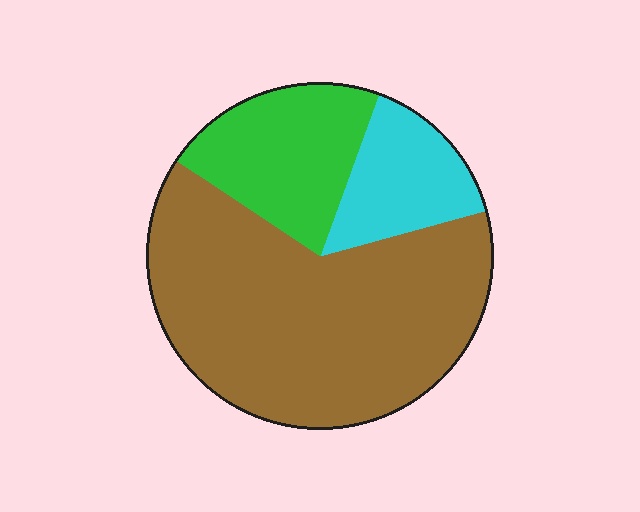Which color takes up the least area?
Cyan, at roughly 15%.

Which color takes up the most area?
Brown, at roughly 65%.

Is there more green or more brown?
Brown.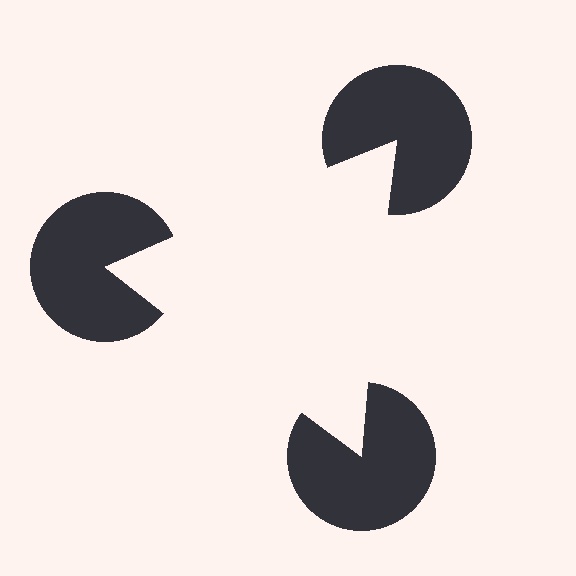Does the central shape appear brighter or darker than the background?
It typically appears slightly brighter than the background, even though no actual brightness change is drawn.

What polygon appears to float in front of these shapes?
An illusory triangle — its edges are inferred from the aligned wedge cuts in the pac-man discs, not physically drawn.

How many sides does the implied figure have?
3 sides.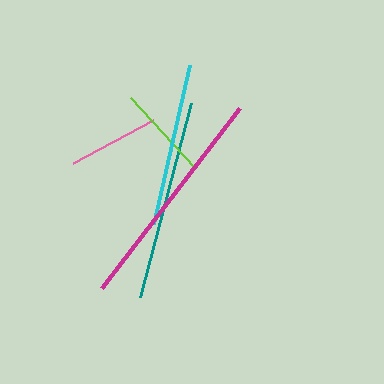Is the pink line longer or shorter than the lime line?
The lime line is longer than the pink line.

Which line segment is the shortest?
The pink line is the shortest at approximately 91 pixels.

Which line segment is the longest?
The magenta line is the longest at approximately 227 pixels.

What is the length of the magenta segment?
The magenta segment is approximately 227 pixels long.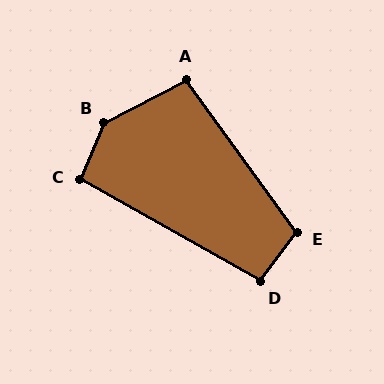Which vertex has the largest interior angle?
B, at approximately 139 degrees.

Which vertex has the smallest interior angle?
C, at approximately 97 degrees.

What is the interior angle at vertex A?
Approximately 99 degrees (obtuse).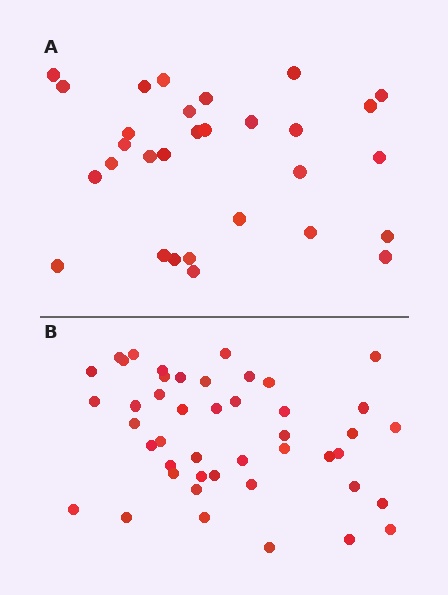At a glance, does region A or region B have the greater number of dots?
Region B (the bottom region) has more dots.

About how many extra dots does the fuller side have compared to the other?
Region B has approximately 15 more dots than region A.